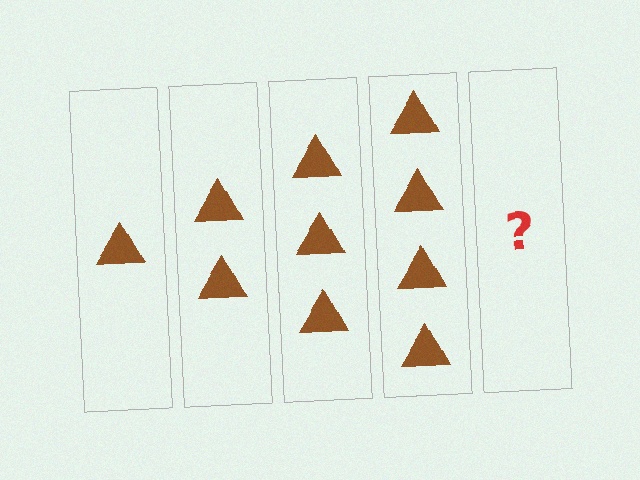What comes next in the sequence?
The next element should be 5 triangles.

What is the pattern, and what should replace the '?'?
The pattern is that each step adds one more triangle. The '?' should be 5 triangles.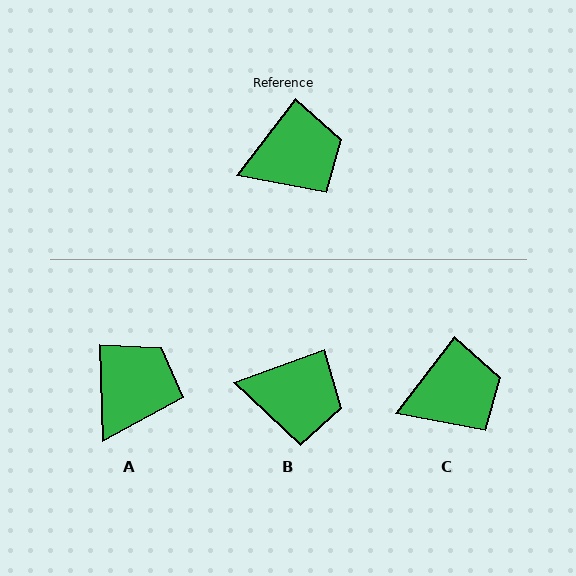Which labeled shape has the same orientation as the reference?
C.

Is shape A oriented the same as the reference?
No, it is off by about 39 degrees.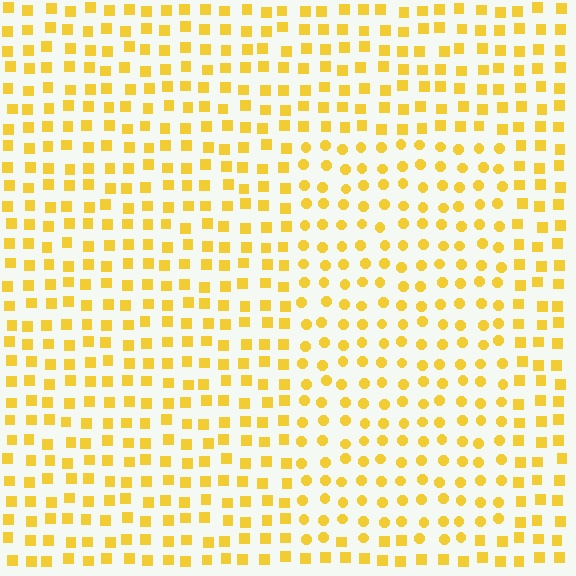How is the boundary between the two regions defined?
The boundary is defined by a change in element shape: circles inside vs. squares outside. All elements share the same color and spacing.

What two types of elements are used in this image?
The image uses circles inside the rectangle region and squares outside it.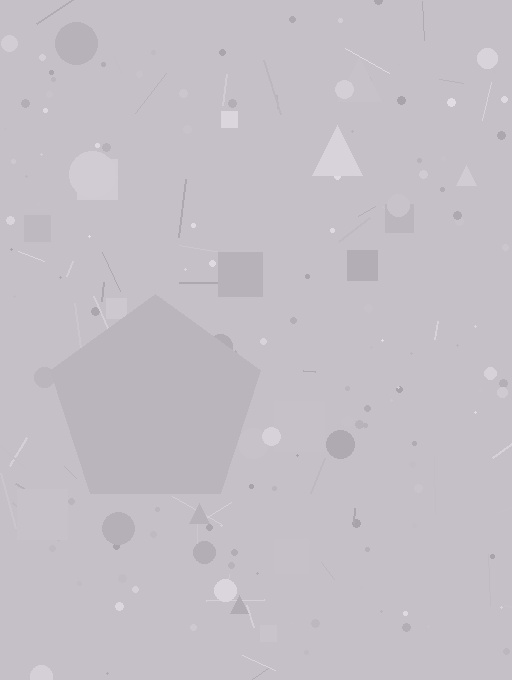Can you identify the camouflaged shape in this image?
The camouflaged shape is a pentagon.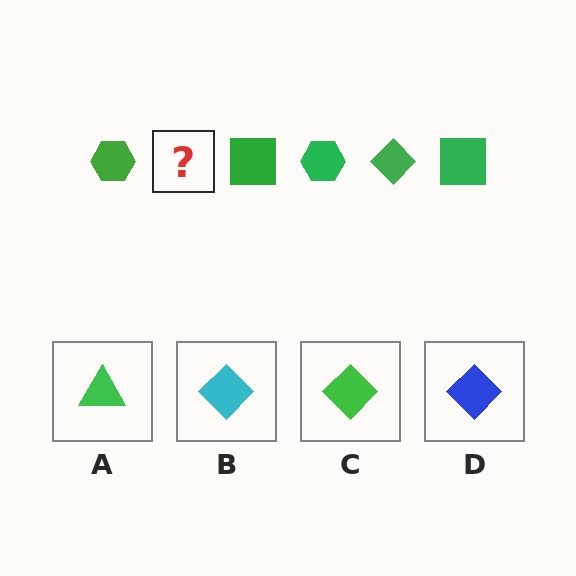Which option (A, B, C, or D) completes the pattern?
C.